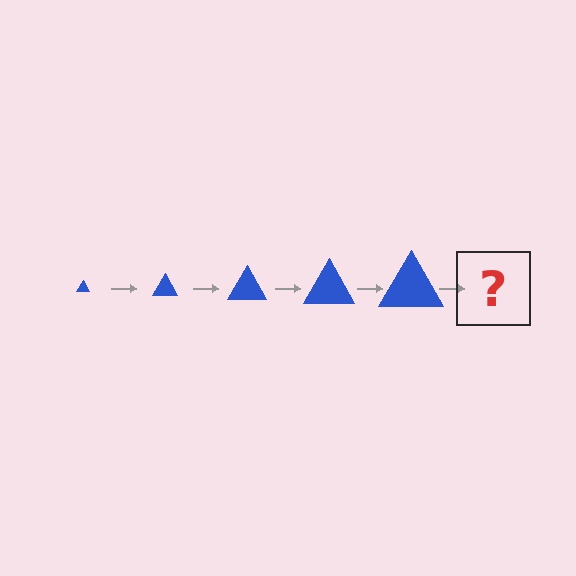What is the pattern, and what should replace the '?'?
The pattern is that the triangle gets progressively larger each step. The '?' should be a blue triangle, larger than the previous one.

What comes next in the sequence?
The next element should be a blue triangle, larger than the previous one.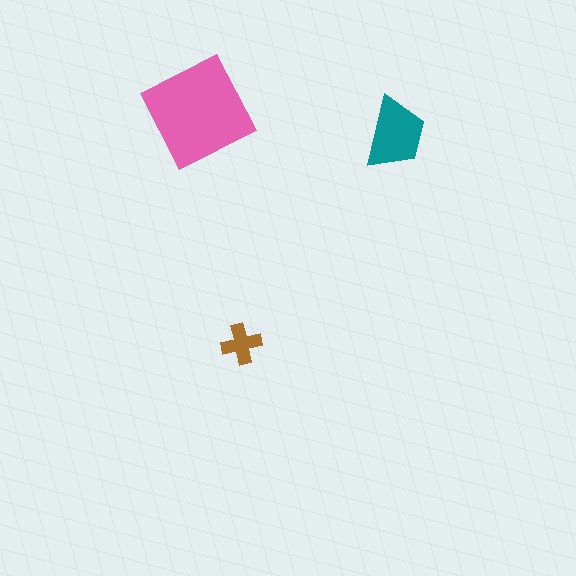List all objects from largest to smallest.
The pink diamond, the teal trapezoid, the brown cross.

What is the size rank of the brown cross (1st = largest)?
3rd.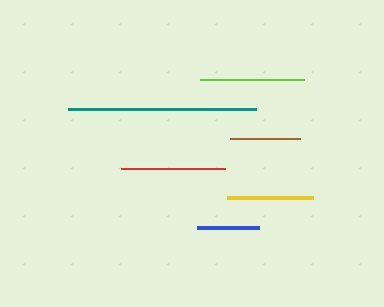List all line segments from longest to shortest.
From longest to shortest: teal, lime, red, yellow, brown, blue.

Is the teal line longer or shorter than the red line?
The teal line is longer than the red line.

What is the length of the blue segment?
The blue segment is approximately 62 pixels long.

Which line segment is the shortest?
The blue line is the shortest at approximately 62 pixels.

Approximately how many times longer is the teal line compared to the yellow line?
The teal line is approximately 2.2 times the length of the yellow line.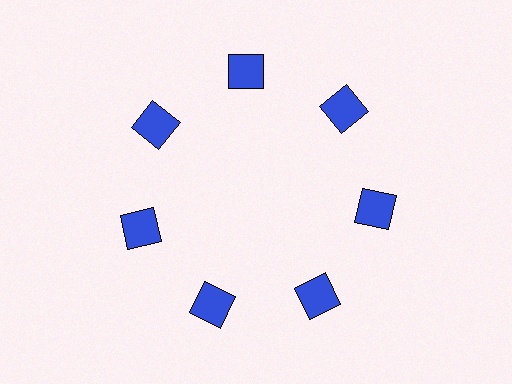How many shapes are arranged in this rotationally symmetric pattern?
There are 7 shapes, arranged in 7 groups of 1.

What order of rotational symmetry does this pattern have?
This pattern has 7-fold rotational symmetry.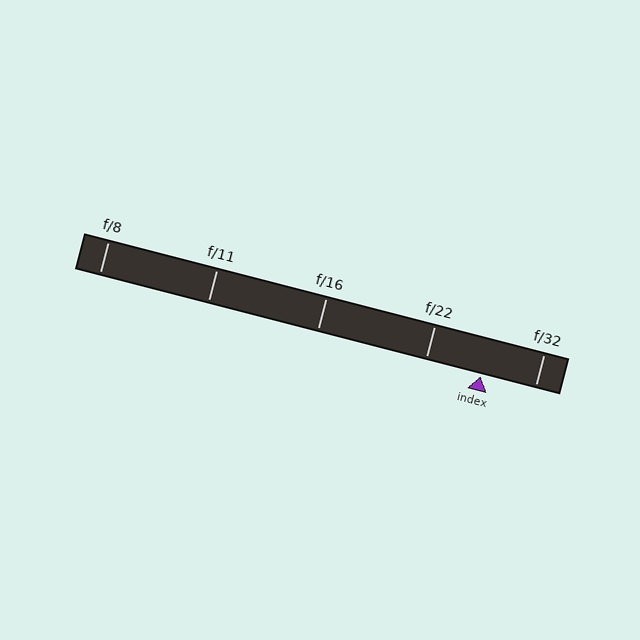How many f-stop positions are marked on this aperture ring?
There are 5 f-stop positions marked.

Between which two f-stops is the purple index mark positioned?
The index mark is between f/22 and f/32.